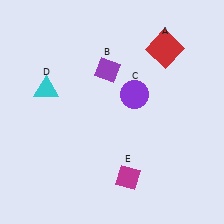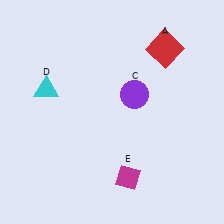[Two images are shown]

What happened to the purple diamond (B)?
The purple diamond (B) was removed in Image 2. It was in the top-left area of Image 1.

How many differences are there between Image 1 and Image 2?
There is 1 difference between the two images.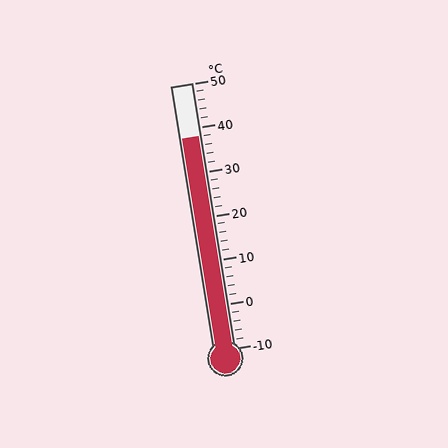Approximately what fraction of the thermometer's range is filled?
The thermometer is filled to approximately 80% of its range.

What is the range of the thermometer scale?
The thermometer scale ranges from -10°C to 50°C.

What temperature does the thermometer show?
The thermometer shows approximately 38°C.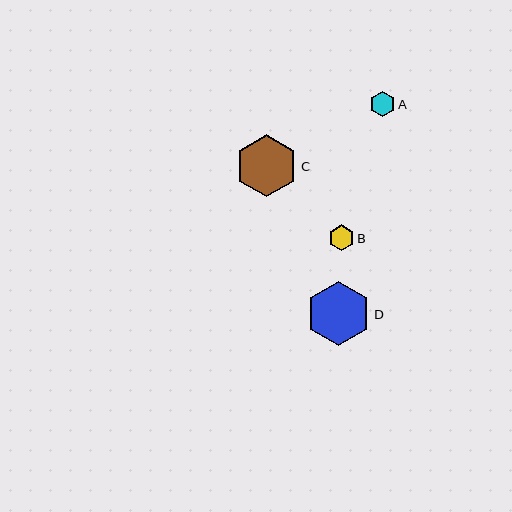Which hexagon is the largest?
Hexagon D is the largest with a size of approximately 65 pixels.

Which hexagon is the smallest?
Hexagon A is the smallest with a size of approximately 25 pixels.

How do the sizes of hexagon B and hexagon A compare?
Hexagon B and hexagon A are approximately the same size.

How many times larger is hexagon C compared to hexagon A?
Hexagon C is approximately 2.5 times the size of hexagon A.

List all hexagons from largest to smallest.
From largest to smallest: D, C, B, A.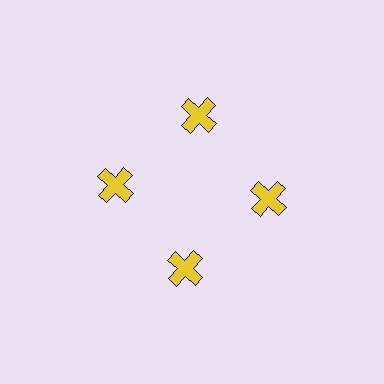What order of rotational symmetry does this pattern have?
This pattern has 4-fold rotational symmetry.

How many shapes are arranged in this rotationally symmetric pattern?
There are 4 shapes, arranged in 4 groups of 1.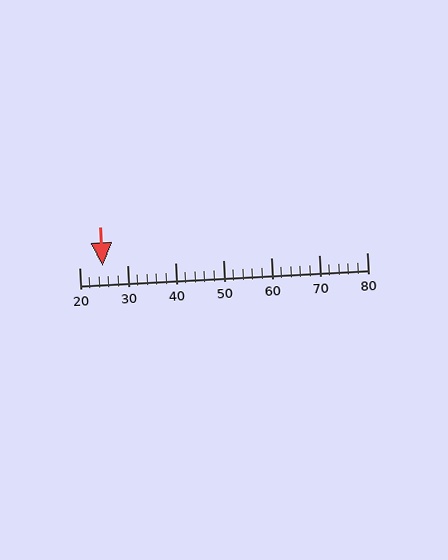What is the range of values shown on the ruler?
The ruler shows values from 20 to 80.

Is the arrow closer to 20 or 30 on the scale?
The arrow is closer to 20.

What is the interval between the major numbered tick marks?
The major tick marks are spaced 10 units apart.